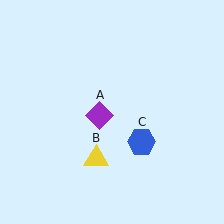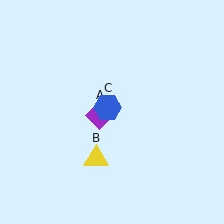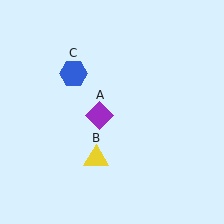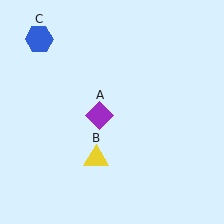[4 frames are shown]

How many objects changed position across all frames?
1 object changed position: blue hexagon (object C).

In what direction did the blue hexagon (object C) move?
The blue hexagon (object C) moved up and to the left.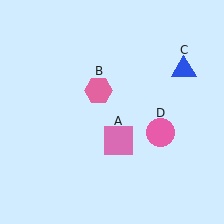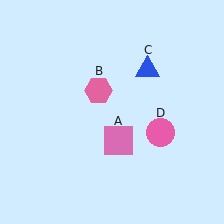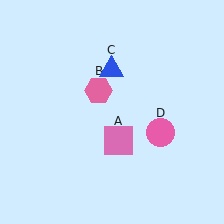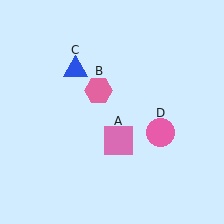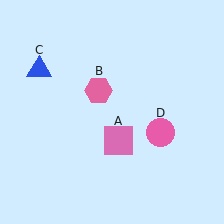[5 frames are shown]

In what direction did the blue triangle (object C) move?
The blue triangle (object C) moved left.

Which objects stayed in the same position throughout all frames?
Pink square (object A) and pink hexagon (object B) and pink circle (object D) remained stationary.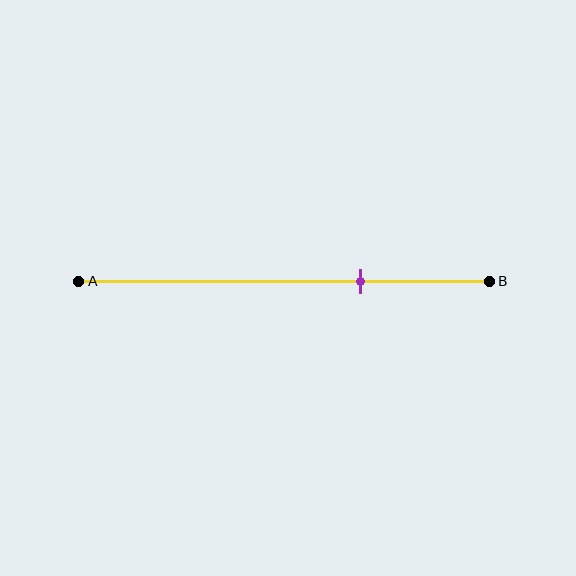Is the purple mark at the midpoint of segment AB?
No, the mark is at about 70% from A, not at the 50% midpoint.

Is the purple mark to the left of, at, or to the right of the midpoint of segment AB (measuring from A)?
The purple mark is to the right of the midpoint of segment AB.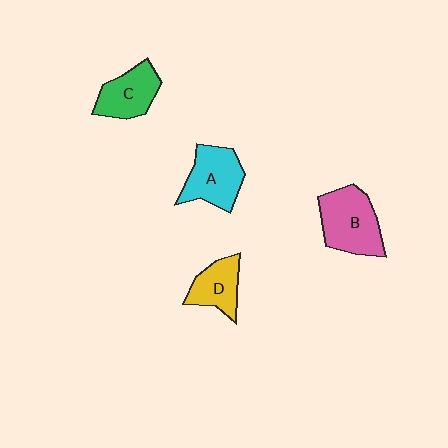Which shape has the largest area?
Shape B (pink).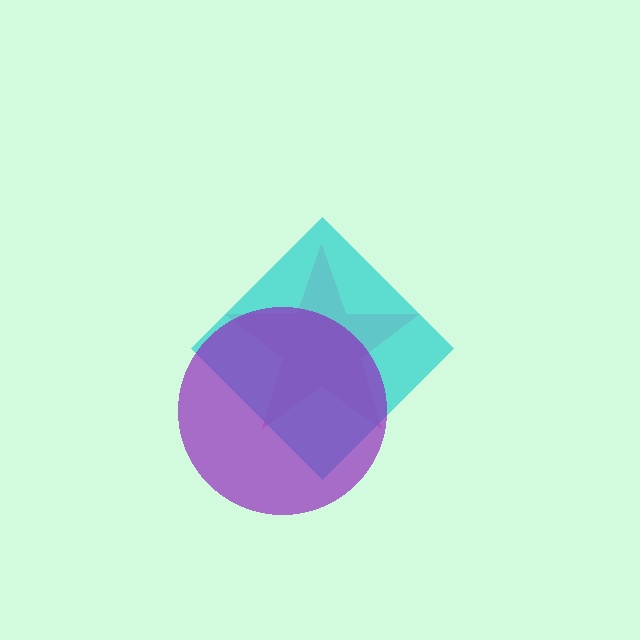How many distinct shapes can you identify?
There are 3 distinct shapes: a pink star, a cyan diamond, a purple circle.